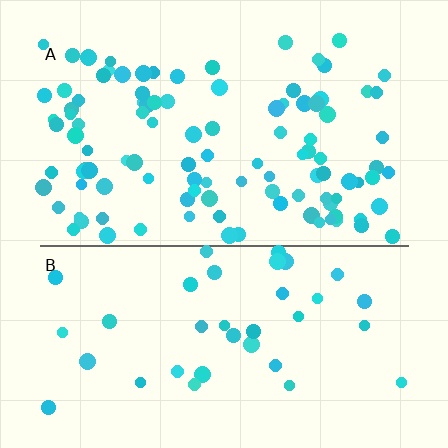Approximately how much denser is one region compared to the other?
Approximately 2.8× — region A over region B.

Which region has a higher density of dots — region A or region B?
A (the top).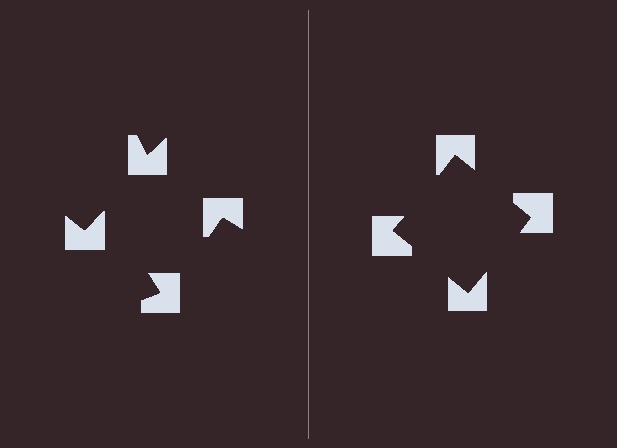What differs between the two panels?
The notched squares are positioned identically on both sides; only the wedge orientations differ. On the right they align to a square; on the left they are misaligned.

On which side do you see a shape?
An illusory square appears on the right side. On the left side the wedge cuts are rotated, so no coherent shape forms.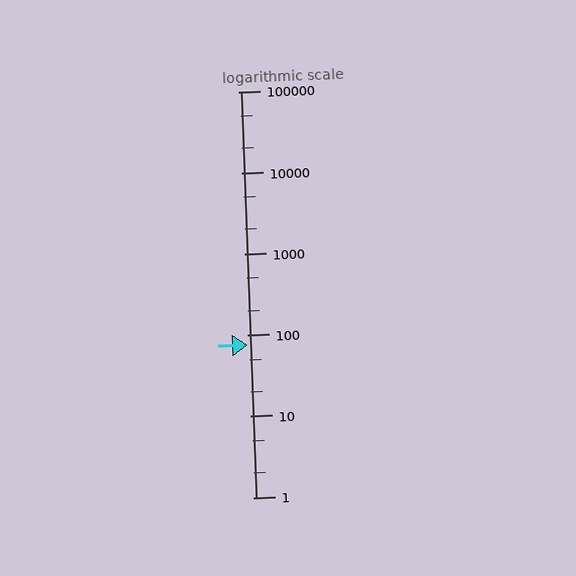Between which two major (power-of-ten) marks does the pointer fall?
The pointer is between 10 and 100.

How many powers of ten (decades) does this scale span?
The scale spans 5 decades, from 1 to 100000.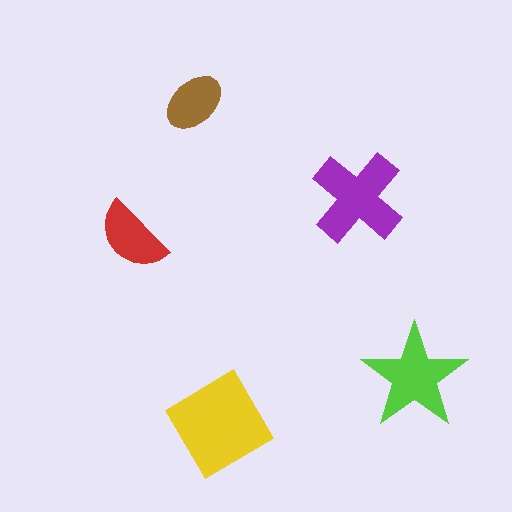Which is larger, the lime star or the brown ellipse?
The lime star.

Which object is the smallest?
The brown ellipse.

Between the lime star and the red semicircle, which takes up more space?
The lime star.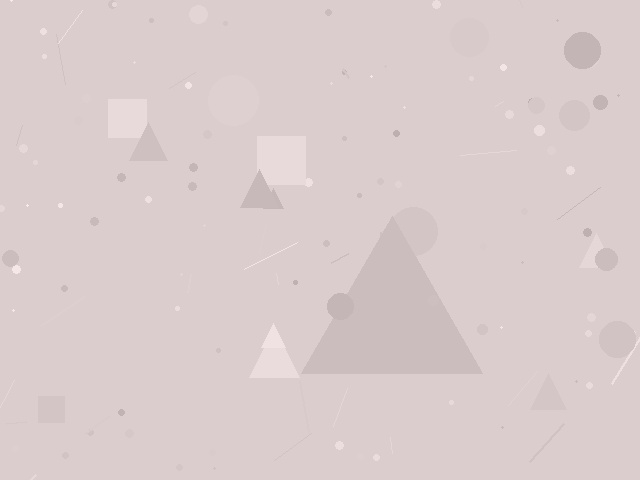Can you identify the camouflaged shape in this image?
The camouflaged shape is a triangle.